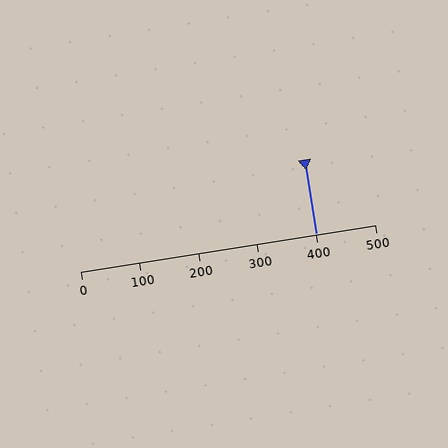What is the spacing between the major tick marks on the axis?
The major ticks are spaced 100 apart.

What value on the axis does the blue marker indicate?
The marker indicates approximately 400.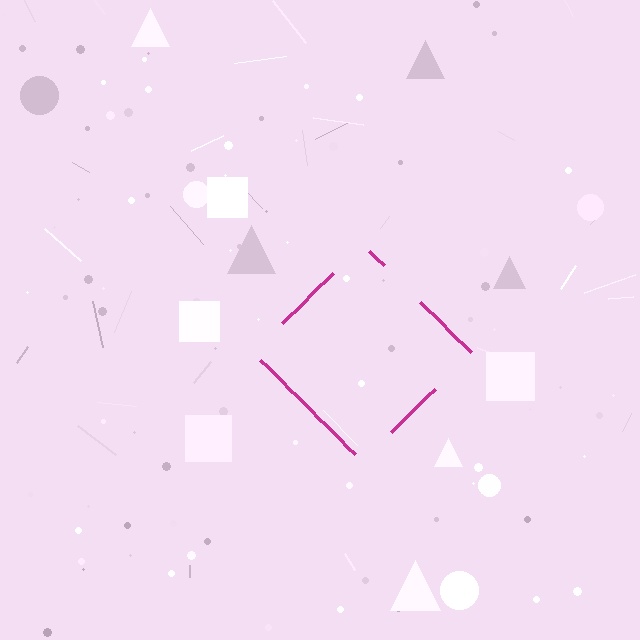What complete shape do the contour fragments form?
The contour fragments form a diamond.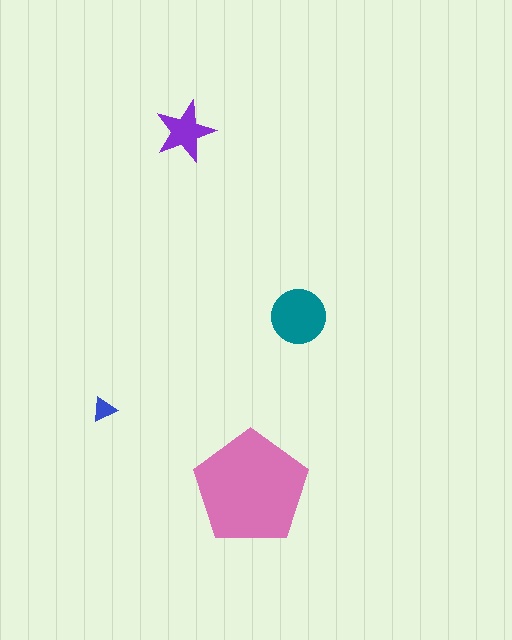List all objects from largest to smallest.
The pink pentagon, the teal circle, the purple star, the blue triangle.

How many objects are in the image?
There are 4 objects in the image.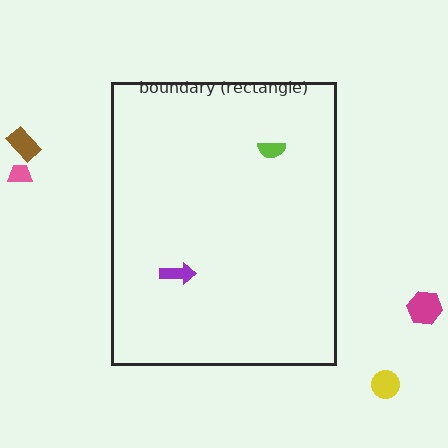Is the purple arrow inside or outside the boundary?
Inside.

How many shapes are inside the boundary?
2 inside, 4 outside.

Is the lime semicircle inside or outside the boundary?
Inside.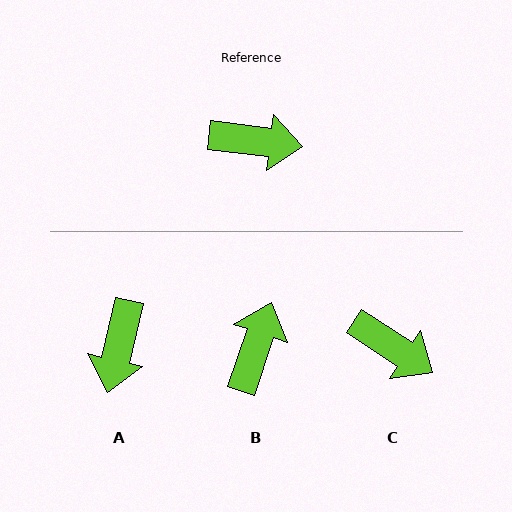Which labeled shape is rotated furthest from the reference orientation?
A, about 96 degrees away.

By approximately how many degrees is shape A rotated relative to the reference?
Approximately 96 degrees clockwise.